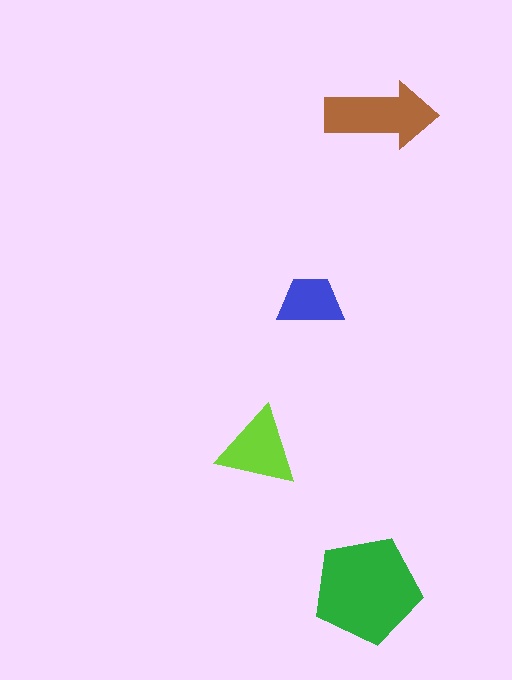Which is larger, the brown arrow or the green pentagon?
The green pentagon.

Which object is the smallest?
The blue trapezoid.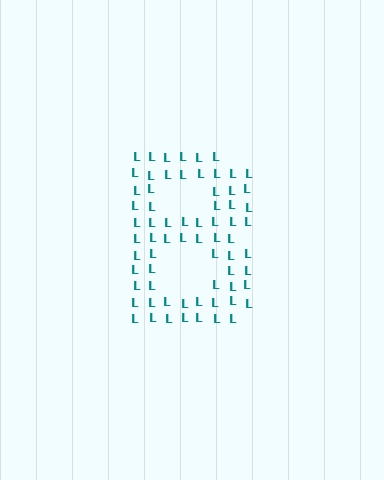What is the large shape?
The large shape is the letter B.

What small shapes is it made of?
It is made of small letter L's.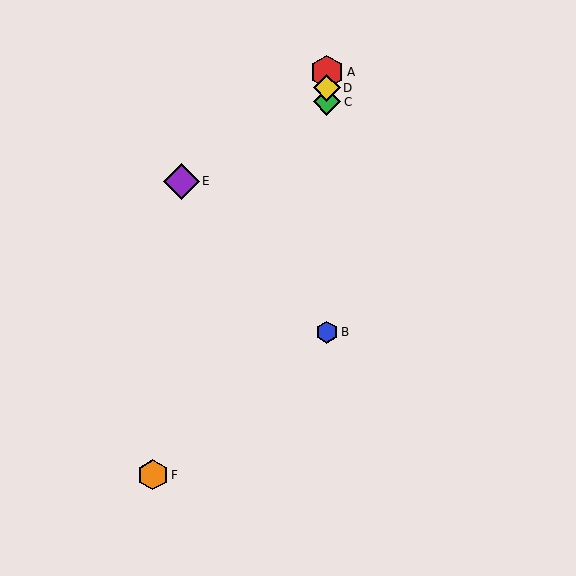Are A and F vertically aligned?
No, A is at x≈327 and F is at x≈153.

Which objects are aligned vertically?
Objects A, B, C, D are aligned vertically.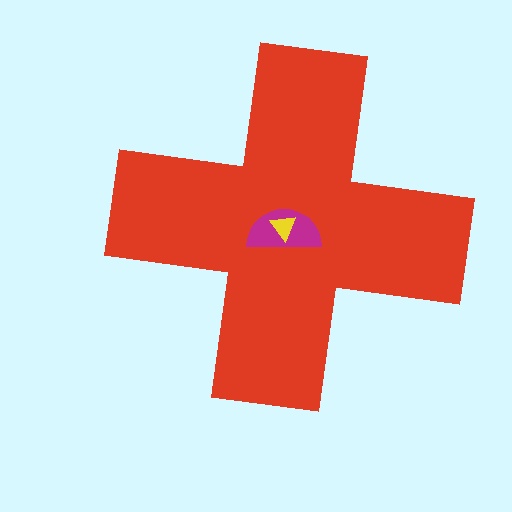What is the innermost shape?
The yellow triangle.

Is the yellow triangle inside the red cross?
Yes.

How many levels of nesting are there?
3.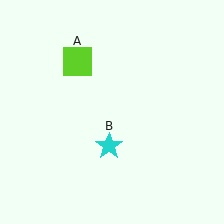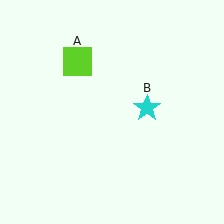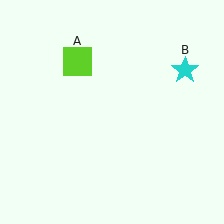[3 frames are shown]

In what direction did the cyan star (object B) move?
The cyan star (object B) moved up and to the right.